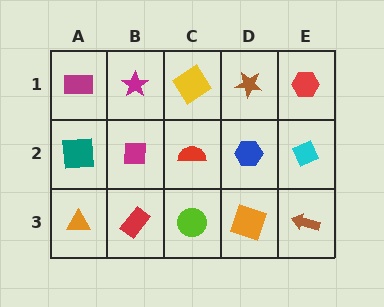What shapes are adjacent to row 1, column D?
A blue hexagon (row 2, column D), a yellow diamond (row 1, column C), a red hexagon (row 1, column E).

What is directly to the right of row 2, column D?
A cyan diamond.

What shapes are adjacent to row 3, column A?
A teal square (row 2, column A), a red rectangle (row 3, column B).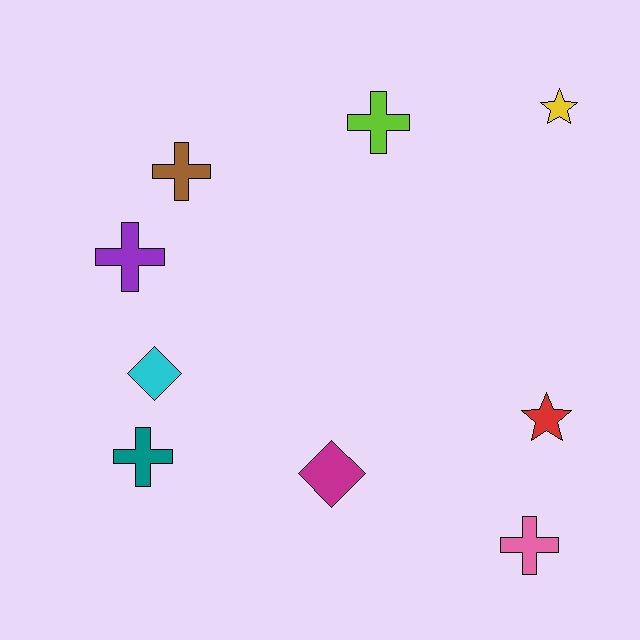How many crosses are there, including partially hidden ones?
There are 5 crosses.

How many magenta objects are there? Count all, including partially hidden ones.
There is 1 magenta object.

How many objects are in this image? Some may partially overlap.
There are 9 objects.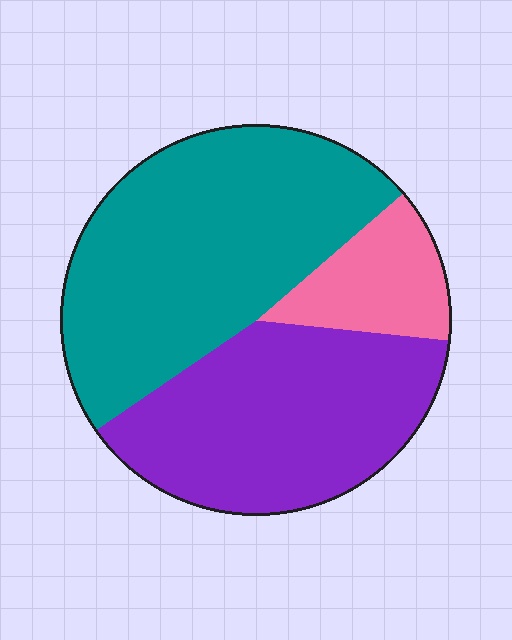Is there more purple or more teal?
Teal.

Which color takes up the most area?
Teal, at roughly 50%.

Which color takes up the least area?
Pink, at roughly 15%.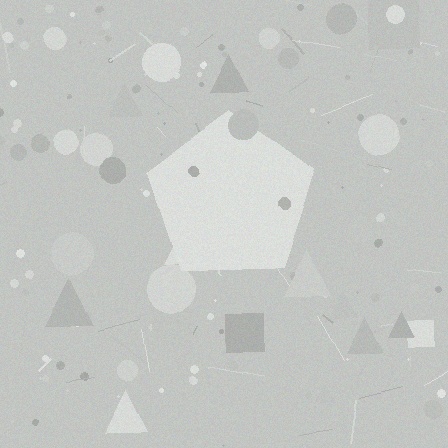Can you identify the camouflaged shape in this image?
The camouflaged shape is a pentagon.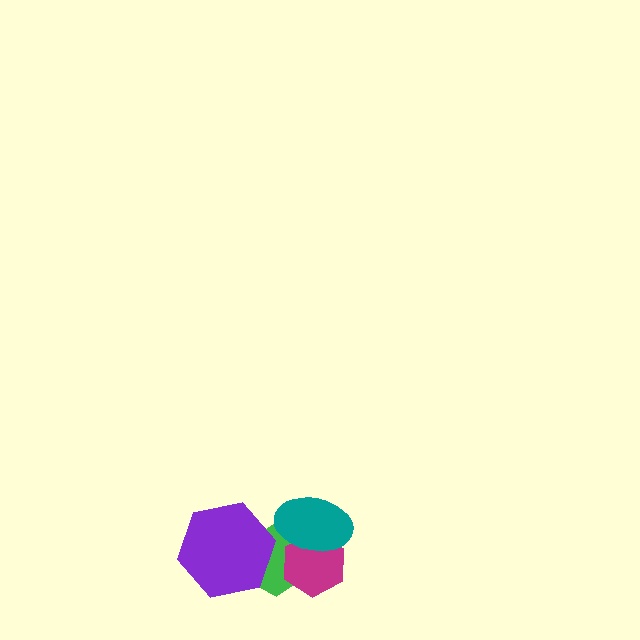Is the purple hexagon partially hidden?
No, no other shape covers it.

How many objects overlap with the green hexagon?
3 objects overlap with the green hexagon.